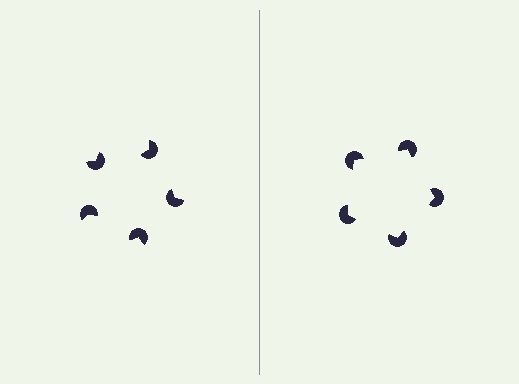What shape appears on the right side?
An illusory pentagon.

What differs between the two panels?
The pac-man discs are positioned identically on both sides; only the wedge orientations differ. On the right they align to a pentagon; on the left they are misaligned.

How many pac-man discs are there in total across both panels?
10 — 5 on each side.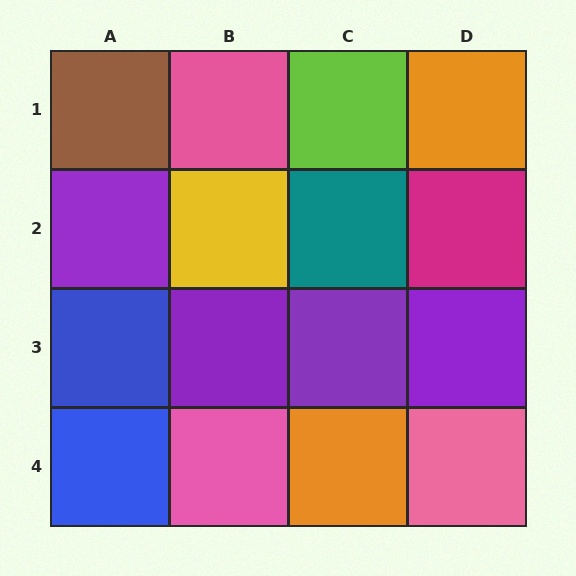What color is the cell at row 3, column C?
Purple.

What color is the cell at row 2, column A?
Purple.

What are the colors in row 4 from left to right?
Blue, pink, orange, pink.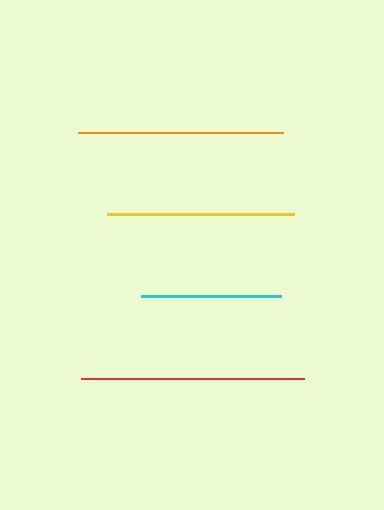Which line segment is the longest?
The red line is the longest at approximately 222 pixels.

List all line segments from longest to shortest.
From longest to shortest: red, orange, yellow, cyan.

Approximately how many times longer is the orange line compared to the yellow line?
The orange line is approximately 1.1 times the length of the yellow line.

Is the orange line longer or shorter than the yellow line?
The orange line is longer than the yellow line.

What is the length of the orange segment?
The orange segment is approximately 205 pixels long.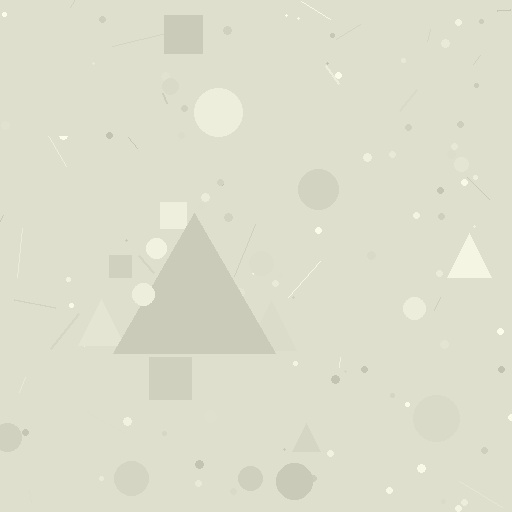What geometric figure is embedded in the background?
A triangle is embedded in the background.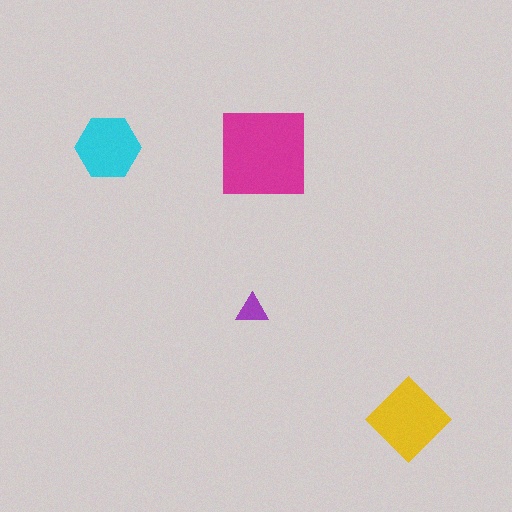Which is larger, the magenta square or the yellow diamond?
The magenta square.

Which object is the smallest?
The purple triangle.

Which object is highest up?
The cyan hexagon is topmost.